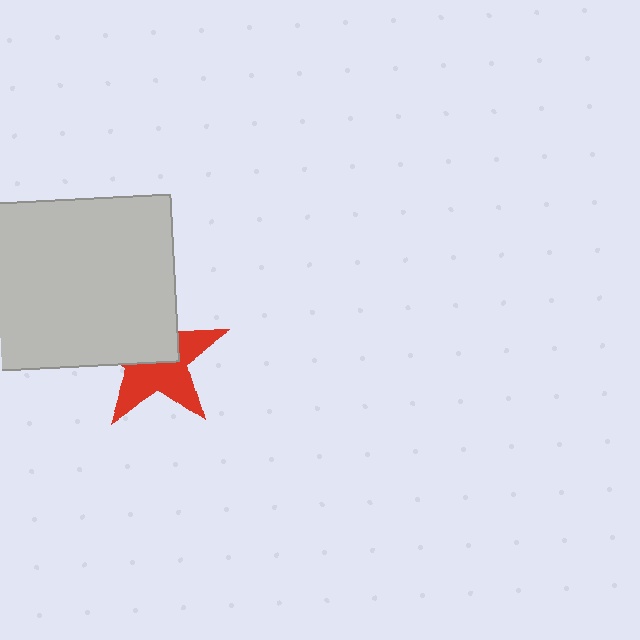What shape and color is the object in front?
The object in front is a light gray rectangle.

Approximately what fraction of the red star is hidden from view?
Roughly 47% of the red star is hidden behind the light gray rectangle.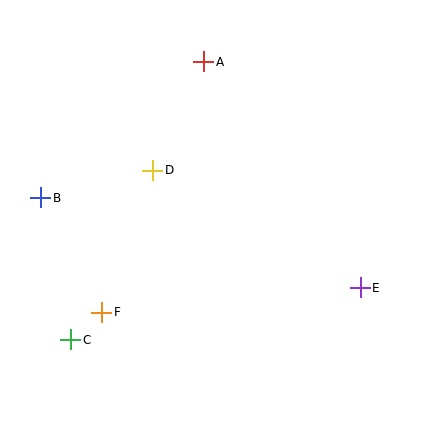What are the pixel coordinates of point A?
Point A is at (204, 62).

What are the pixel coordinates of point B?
Point B is at (41, 198).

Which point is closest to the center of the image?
Point D at (153, 170) is closest to the center.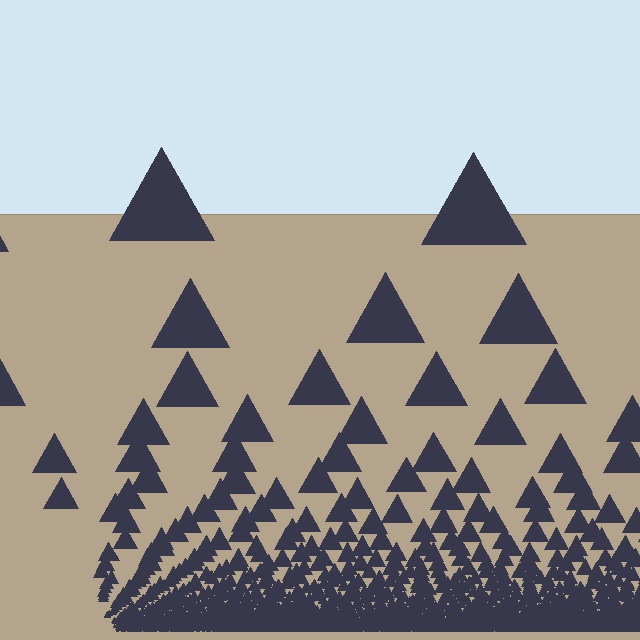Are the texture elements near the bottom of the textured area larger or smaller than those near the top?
Smaller. The gradient is inverted — elements near the bottom are smaller and denser.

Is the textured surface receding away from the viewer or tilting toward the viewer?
The surface appears to tilt toward the viewer. Texture elements get larger and sparser toward the top.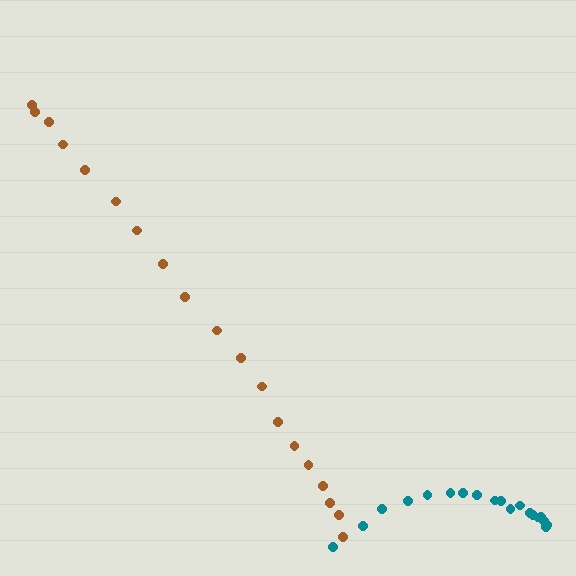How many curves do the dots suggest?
There are 2 distinct paths.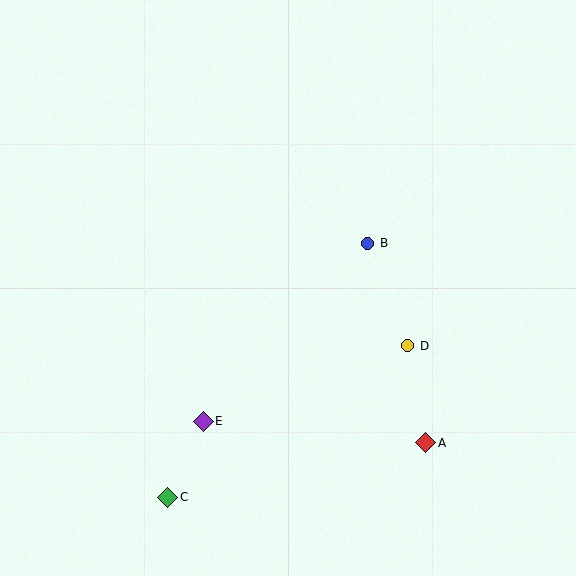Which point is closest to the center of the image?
Point B at (368, 243) is closest to the center.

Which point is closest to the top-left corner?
Point B is closest to the top-left corner.